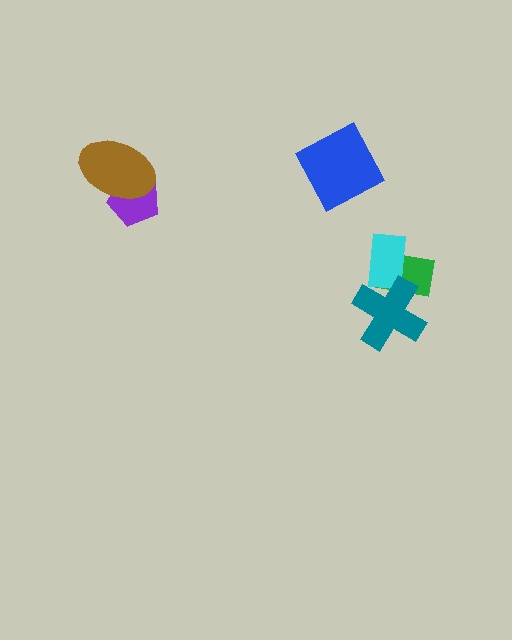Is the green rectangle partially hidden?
Yes, it is partially covered by another shape.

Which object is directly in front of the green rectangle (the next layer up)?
The cyan rectangle is directly in front of the green rectangle.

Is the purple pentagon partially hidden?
Yes, it is partially covered by another shape.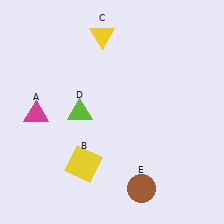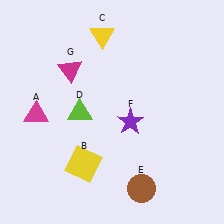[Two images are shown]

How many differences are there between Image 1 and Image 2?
There are 2 differences between the two images.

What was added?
A purple star (F), a magenta triangle (G) were added in Image 2.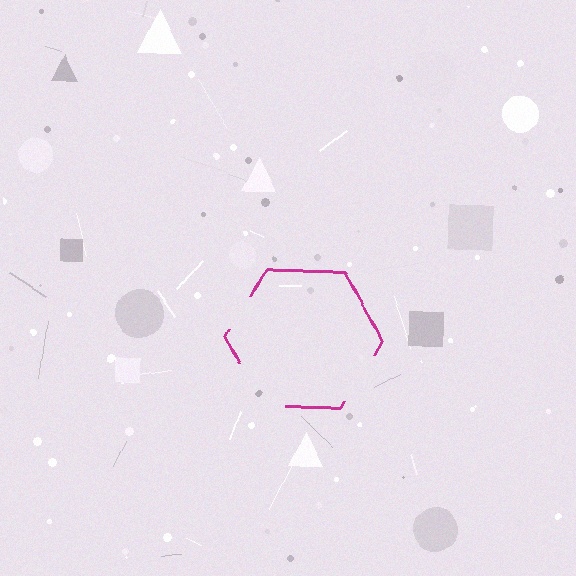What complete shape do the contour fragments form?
The contour fragments form a hexagon.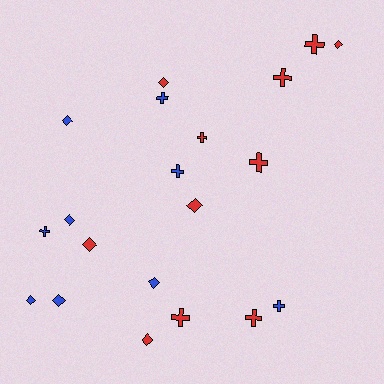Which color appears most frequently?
Red, with 11 objects.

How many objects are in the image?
There are 20 objects.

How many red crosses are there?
There are 6 red crosses.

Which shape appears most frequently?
Cross, with 10 objects.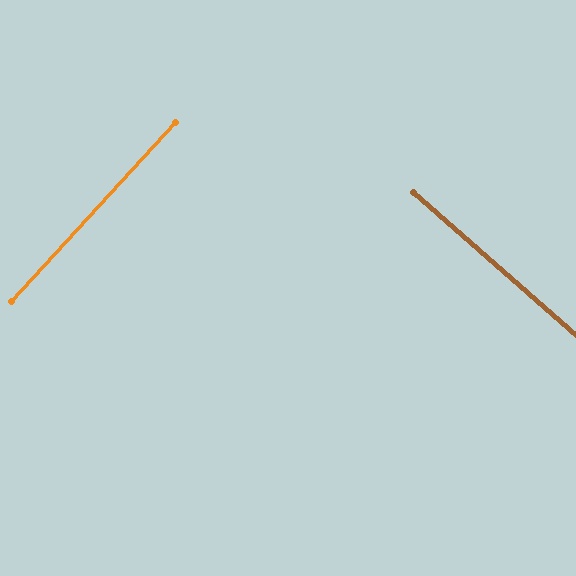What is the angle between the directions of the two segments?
Approximately 89 degrees.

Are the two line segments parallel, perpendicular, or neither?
Perpendicular — they meet at approximately 89°.